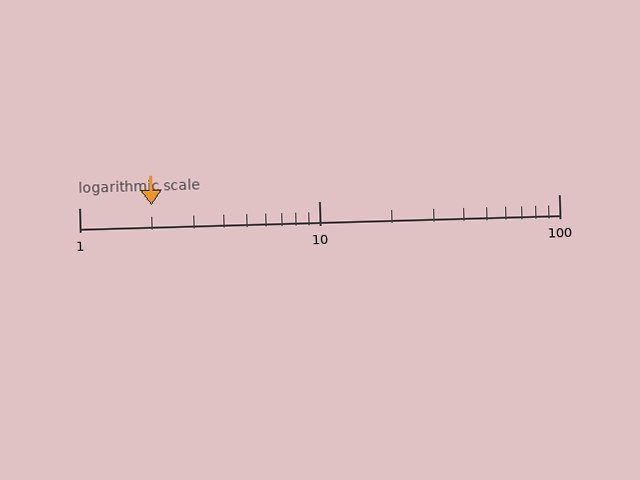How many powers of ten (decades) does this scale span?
The scale spans 2 decades, from 1 to 100.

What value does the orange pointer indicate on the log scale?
The pointer indicates approximately 2.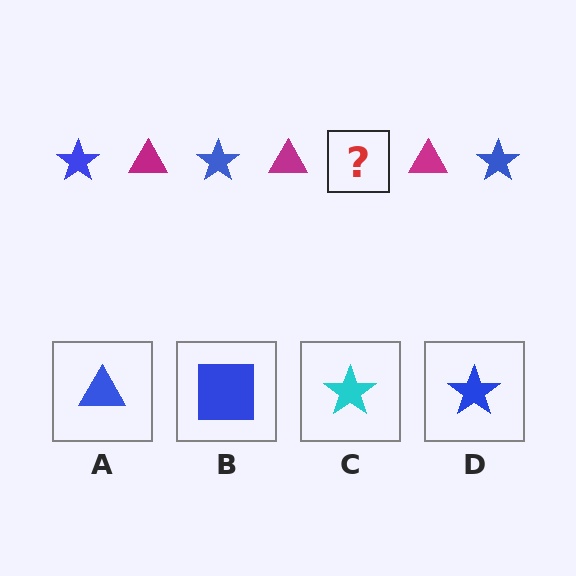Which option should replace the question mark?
Option D.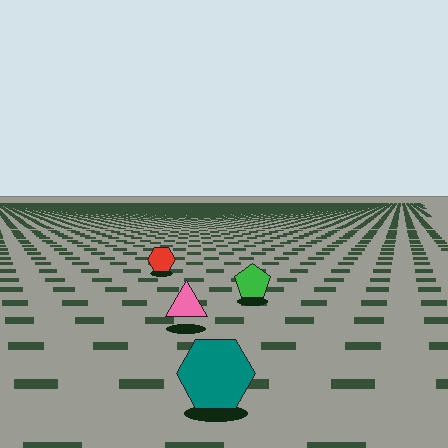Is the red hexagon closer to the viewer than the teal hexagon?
No. The teal hexagon is closer — you can tell from the texture gradient: the ground texture is coarser near it.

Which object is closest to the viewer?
The teal hexagon is closest. The texture marks near it are larger and more spread out.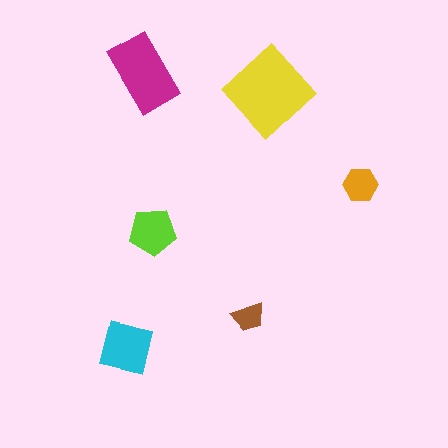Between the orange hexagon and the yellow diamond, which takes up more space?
The yellow diamond.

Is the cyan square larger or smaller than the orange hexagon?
Larger.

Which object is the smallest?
The brown trapezoid.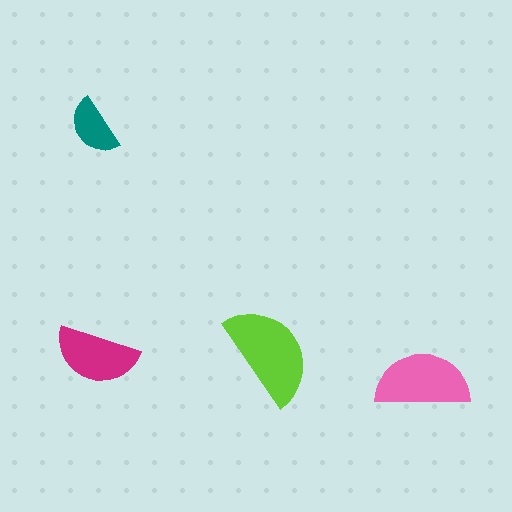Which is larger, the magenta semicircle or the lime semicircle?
The lime one.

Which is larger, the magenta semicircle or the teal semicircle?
The magenta one.